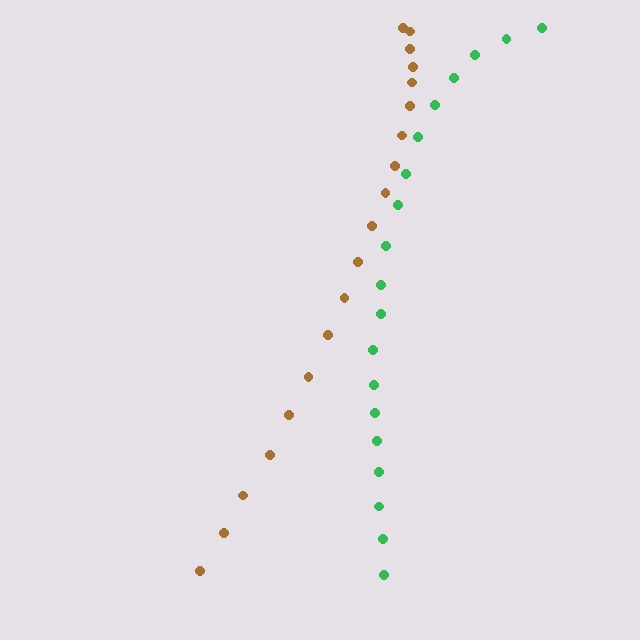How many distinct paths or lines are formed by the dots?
There are 2 distinct paths.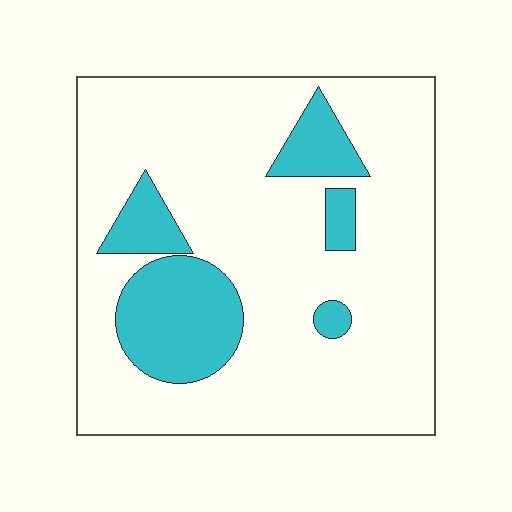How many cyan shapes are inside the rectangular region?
5.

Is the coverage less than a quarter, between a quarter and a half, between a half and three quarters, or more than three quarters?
Less than a quarter.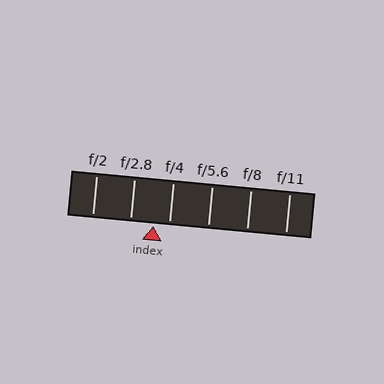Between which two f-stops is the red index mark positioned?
The index mark is between f/2.8 and f/4.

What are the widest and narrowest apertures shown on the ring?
The widest aperture shown is f/2 and the narrowest is f/11.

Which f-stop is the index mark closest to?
The index mark is closest to f/4.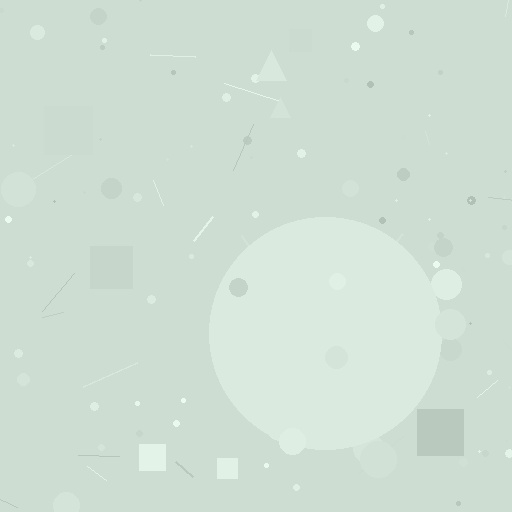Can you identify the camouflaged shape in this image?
The camouflaged shape is a circle.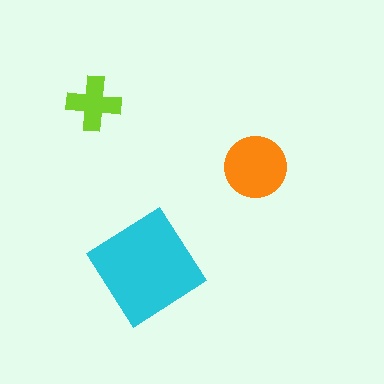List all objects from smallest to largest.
The lime cross, the orange circle, the cyan diamond.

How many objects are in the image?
There are 3 objects in the image.